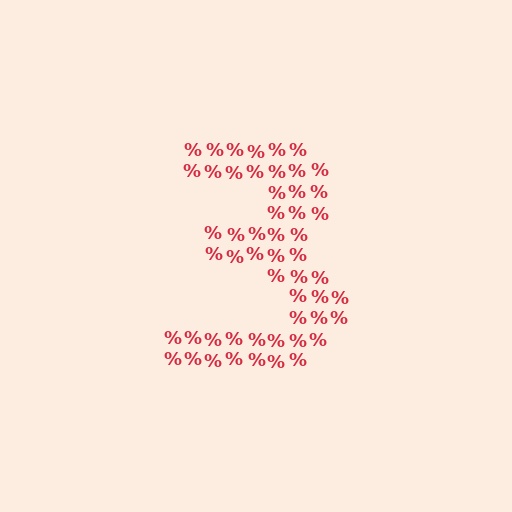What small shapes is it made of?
It is made of small percent signs.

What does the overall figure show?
The overall figure shows the digit 3.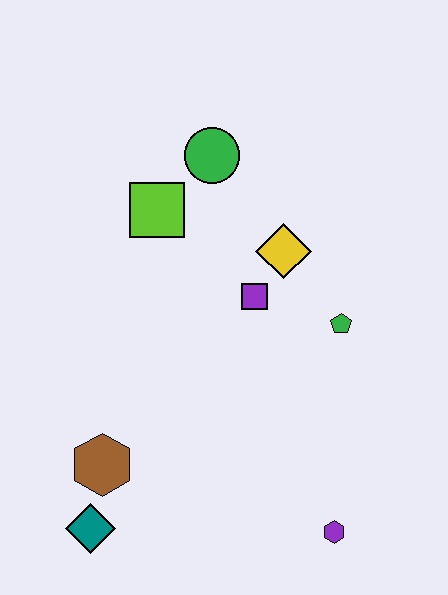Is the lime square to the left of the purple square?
Yes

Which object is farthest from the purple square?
The teal diamond is farthest from the purple square.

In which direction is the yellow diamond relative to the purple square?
The yellow diamond is above the purple square.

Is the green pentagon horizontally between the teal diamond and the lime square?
No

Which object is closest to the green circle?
The lime square is closest to the green circle.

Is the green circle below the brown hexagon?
No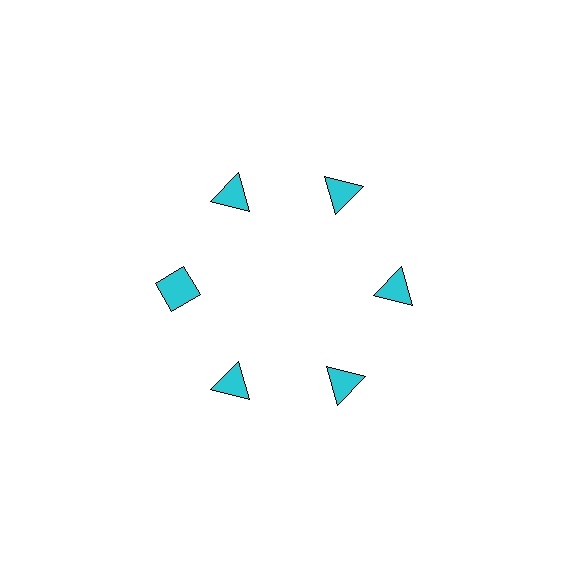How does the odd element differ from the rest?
It has a different shape: diamond instead of triangle.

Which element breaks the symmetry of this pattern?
The cyan diamond at roughly the 9 o'clock position breaks the symmetry. All other shapes are cyan triangles.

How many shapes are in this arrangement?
There are 6 shapes arranged in a ring pattern.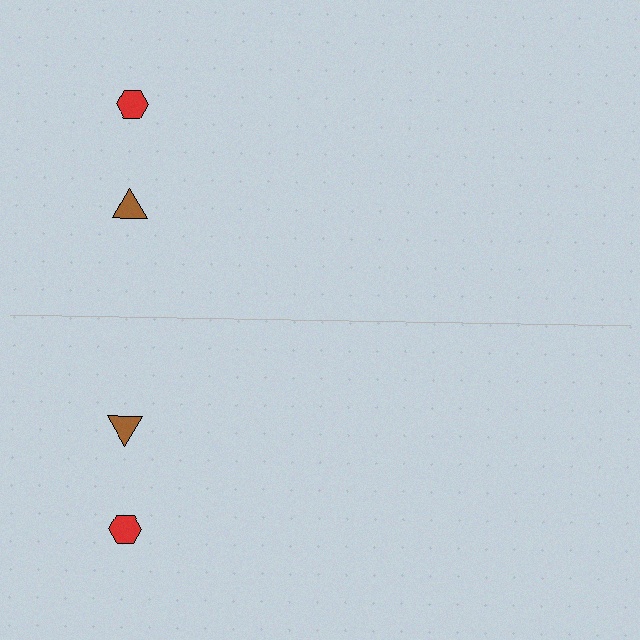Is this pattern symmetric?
Yes, this pattern has bilateral (reflection) symmetry.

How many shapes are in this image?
There are 4 shapes in this image.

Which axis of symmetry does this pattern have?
The pattern has a horizontal axis of symmetry running through the center of the image.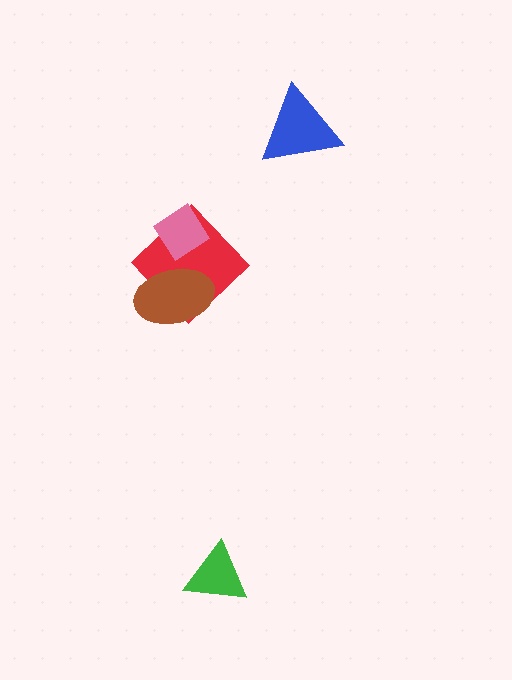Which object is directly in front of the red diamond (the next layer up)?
The pink diamond is directly in front of the red diamond.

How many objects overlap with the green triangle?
0 objects overlap with the green triangle.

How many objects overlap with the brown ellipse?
1 object overlaps with the brown ellipse.